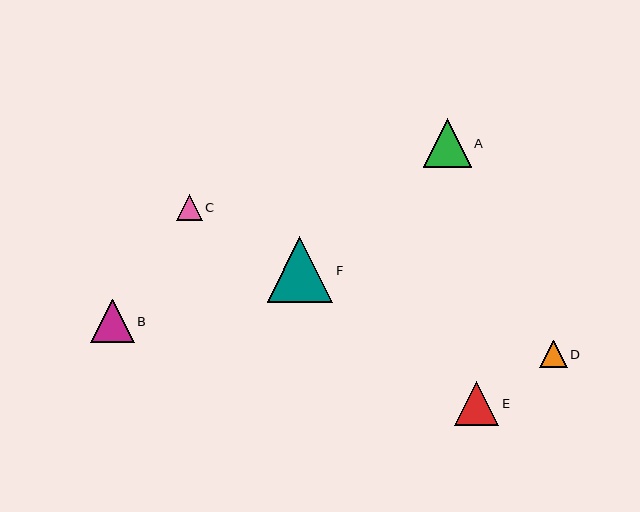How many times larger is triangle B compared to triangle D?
Triangle B is approximately 1.6 times the size of triangle D.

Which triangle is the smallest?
Triangle C is the smallest with a size of approximately 26 pixels.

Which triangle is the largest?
Triangle F is the largest with a size of approximately 66 pixels.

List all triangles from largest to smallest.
From largest to smallest: F, A, E, B, D, C.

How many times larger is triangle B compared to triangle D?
Triangle B is approximately 1.6 times the size of triangle D.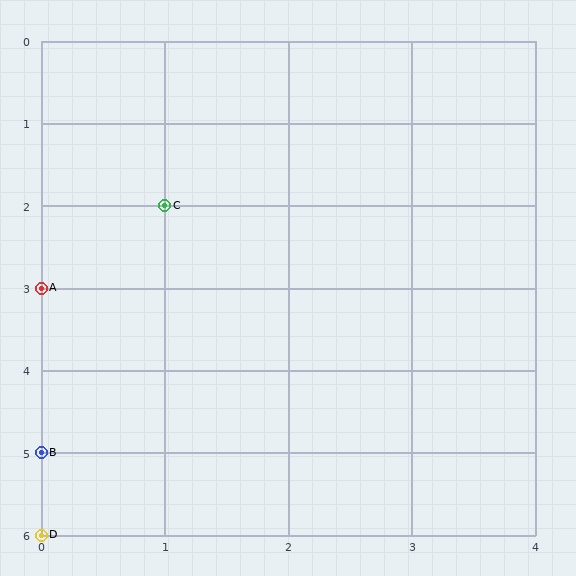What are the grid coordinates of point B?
Point B is at grid coordinates (0, 5).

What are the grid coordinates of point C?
Point C is at grid coordinates (1, 2).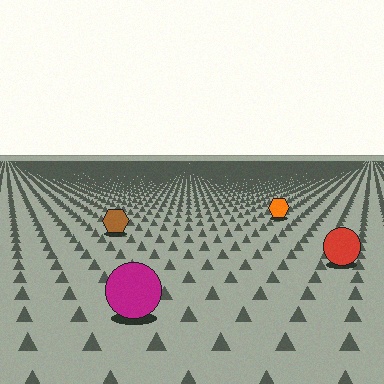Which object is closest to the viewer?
The magenta circle is closest. The texture marks near it are larger and more spread out.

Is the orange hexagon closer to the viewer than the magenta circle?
No. The magenta circle is closer — you can tell from the texture gradient: the ground texture is coarser near it.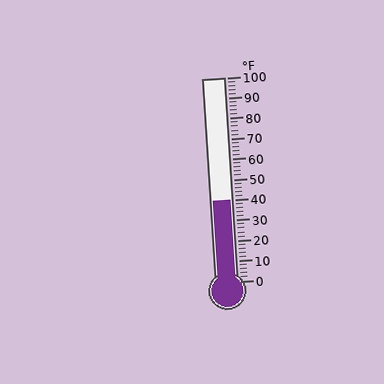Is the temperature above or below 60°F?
The temperature is below 60°F.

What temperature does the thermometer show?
The thermometer shows approximately 40°F.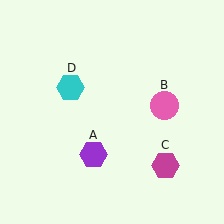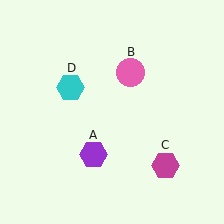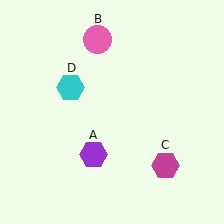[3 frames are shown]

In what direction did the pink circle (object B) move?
The pink circle (object B) moved up and to the left.